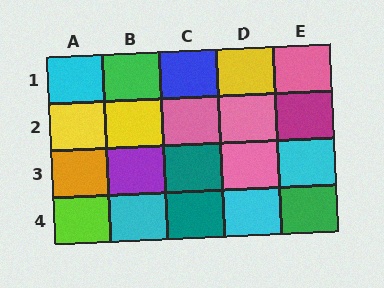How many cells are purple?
1 cell is purple.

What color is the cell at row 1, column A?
Cyan.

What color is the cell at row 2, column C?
Pink.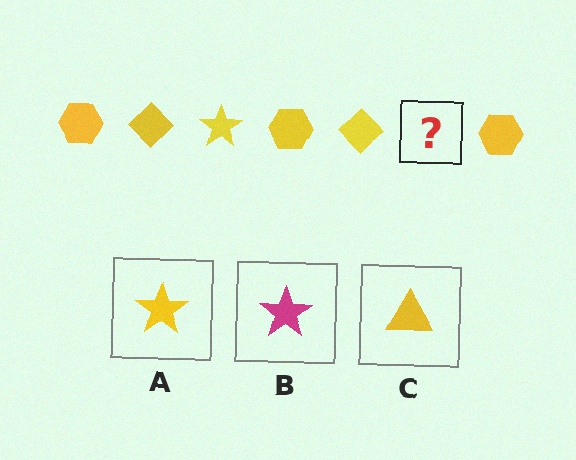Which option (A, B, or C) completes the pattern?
A.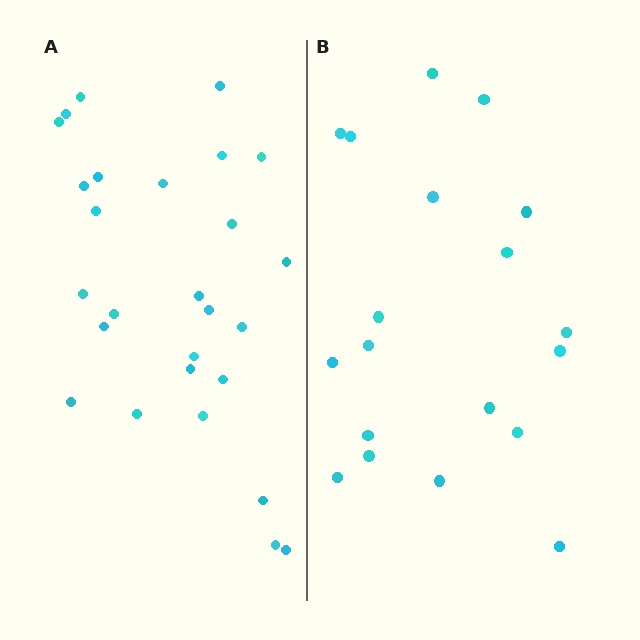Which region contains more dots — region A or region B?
Region A (the left region) has more dots.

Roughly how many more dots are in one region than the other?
Region A has roughly 8 or so more dots than region B.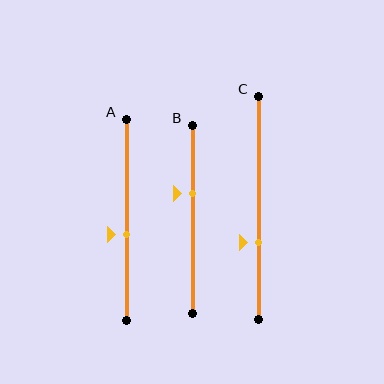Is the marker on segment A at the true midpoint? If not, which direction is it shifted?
No, the marker on segment A is shifted downward by about 7% of the segment length.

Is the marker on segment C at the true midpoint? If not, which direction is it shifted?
No, the marker on segment C is shifted downward by about 16% of the segment length.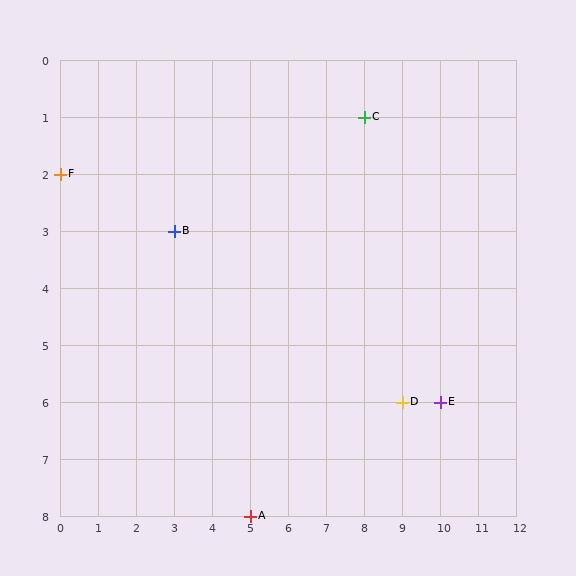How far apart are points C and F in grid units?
Points C and F are 8 columns and 1 row apart (about 8.1 grid units diagonally).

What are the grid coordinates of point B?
Point B is at grid coordinates (3, 3).